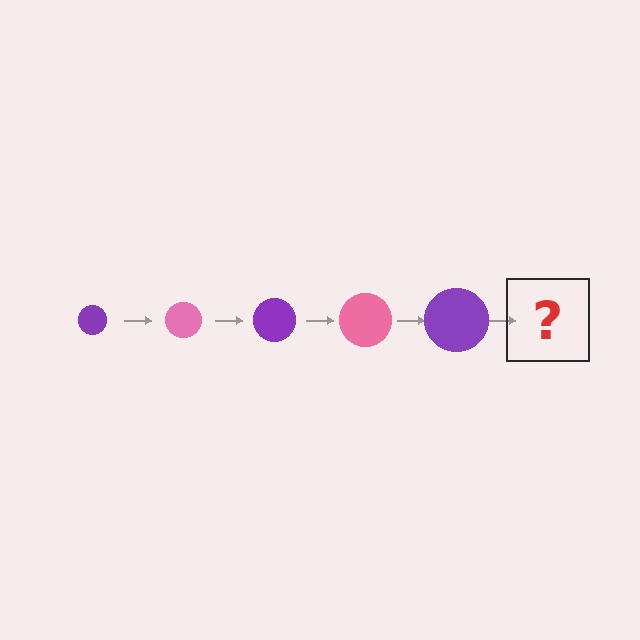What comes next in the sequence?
The next element should be a pink circle, larger than the previous one.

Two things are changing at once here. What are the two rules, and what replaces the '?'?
The two rules are that the circle grows larger each step and the color cycles through purple and pink. The '?' should be a pink circle, larger than the previous one.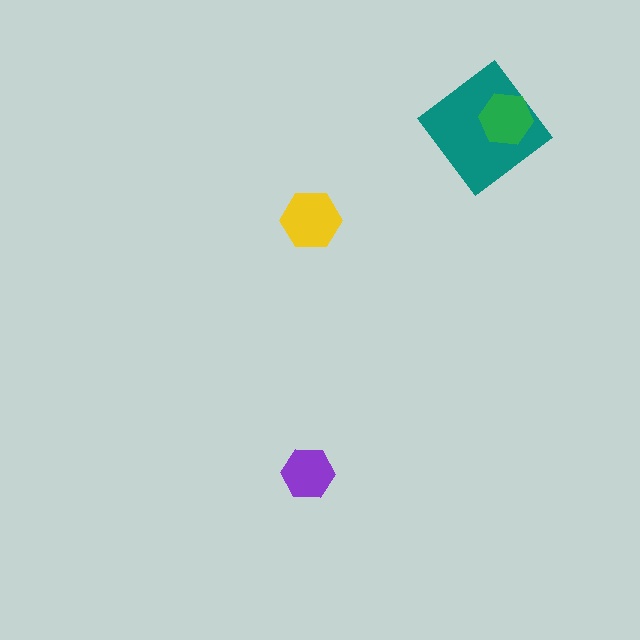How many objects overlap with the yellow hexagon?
0 objects overlap with the yellow hexagon.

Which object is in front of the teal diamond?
The green hexagon is in front of the teal diamond.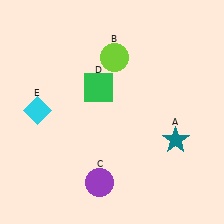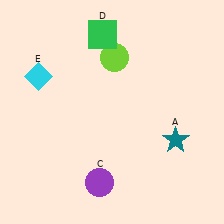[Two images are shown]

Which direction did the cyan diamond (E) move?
The cyan diamond (E) moved up.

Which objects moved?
The objects that moved are: the green square (D), the cyan diamond (E).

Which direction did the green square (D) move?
The green square (D) moved up.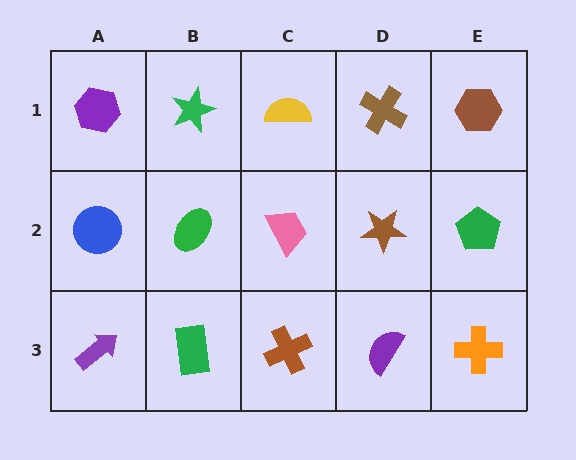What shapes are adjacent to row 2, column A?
A purple hexagon (row 1, column A), a purple arrow (row 3, column A), a green ellipse (row 2, column B).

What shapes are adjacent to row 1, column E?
A green pentagon (row 2, column E), a brown cross (row 1, column D).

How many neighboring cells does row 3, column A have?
2.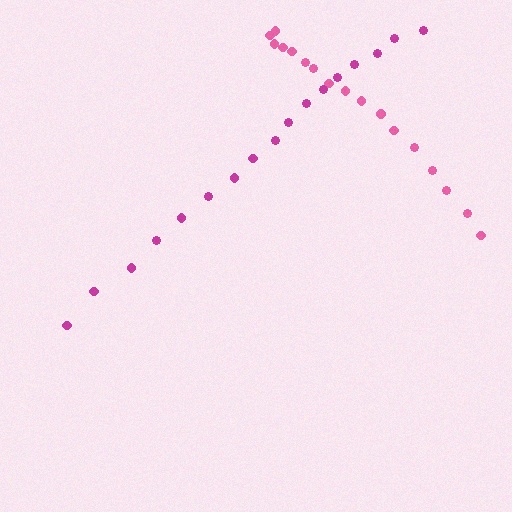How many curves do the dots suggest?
There are 2 distinct paths.